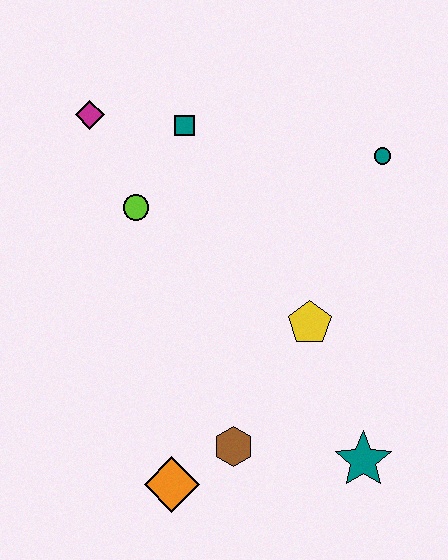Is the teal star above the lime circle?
No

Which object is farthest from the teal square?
The teal star is farthest from the teal square.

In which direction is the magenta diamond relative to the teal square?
The magenta diamond is to the left of the teal square.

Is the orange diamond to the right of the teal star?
No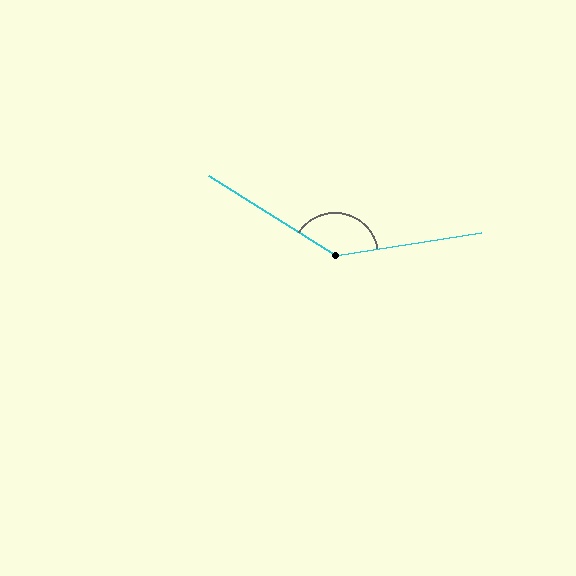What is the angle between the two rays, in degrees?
Approximately 139 degrees.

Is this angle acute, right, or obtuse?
It is obtuse.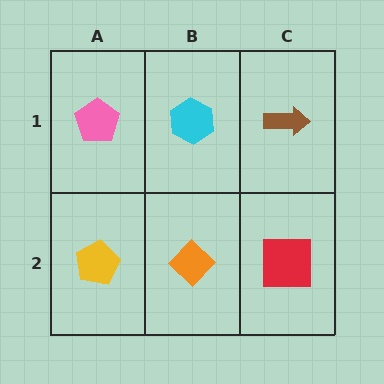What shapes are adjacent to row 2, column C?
A brown arrow (row 1, column C), an orange diamond (row 2, column B).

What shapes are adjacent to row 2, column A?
A pink pentagon (row 1, column A), an orange diamond (row 2, column B).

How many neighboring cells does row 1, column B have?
3.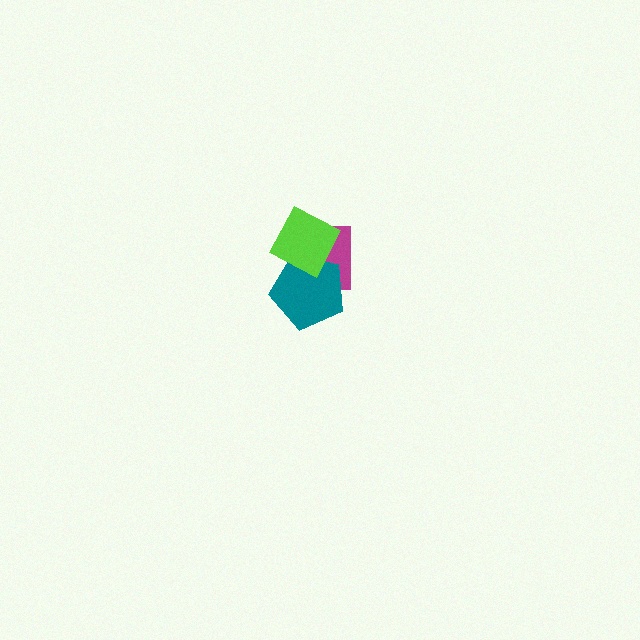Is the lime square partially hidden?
No, no other shape covers it.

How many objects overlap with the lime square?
2 objects overlap with the lime square.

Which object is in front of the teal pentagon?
The lime square is in front of the teal pentagon.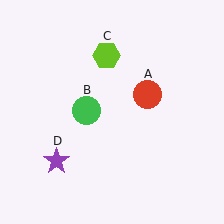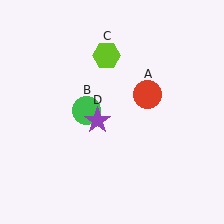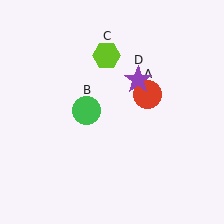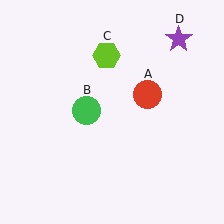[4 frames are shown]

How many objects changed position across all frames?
1 object changed position: purple star (object D).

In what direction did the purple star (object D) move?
The purple star (object D) moved up and to the right.